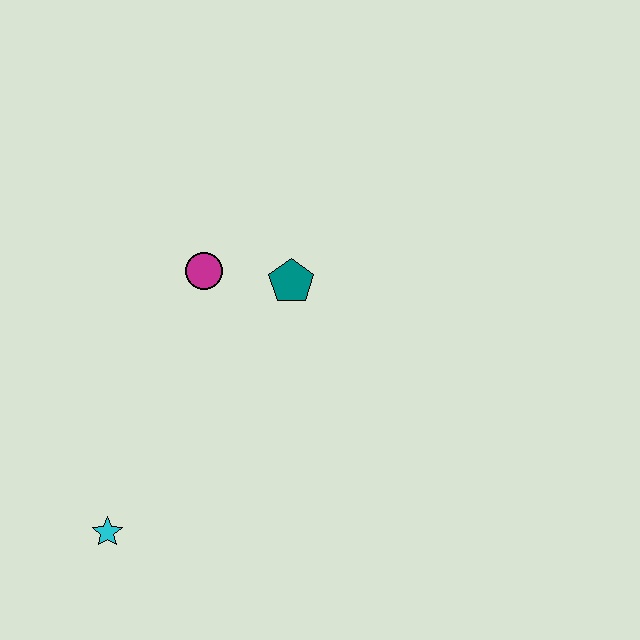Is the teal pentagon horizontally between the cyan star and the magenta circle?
No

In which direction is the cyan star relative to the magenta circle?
The cyan star is below the magenta circle.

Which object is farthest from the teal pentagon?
The cyan star is farthest from the teal pentagon.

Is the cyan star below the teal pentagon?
Yes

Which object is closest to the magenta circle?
The teal pentagon is closest to the magenta circle.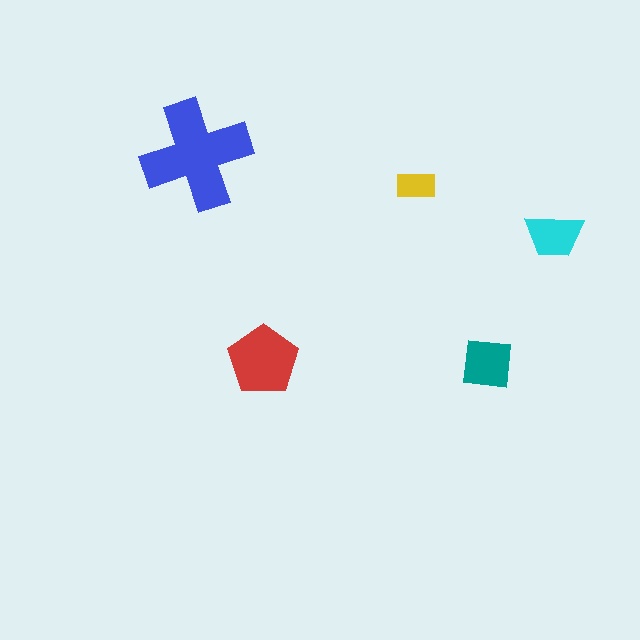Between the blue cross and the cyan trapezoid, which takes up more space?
The blue cross.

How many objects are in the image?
There are 5 objects in the image.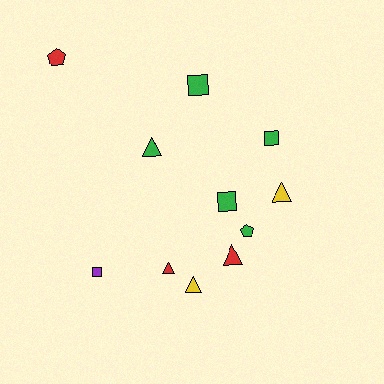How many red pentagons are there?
There is 1 red pentagon.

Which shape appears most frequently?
Triangle, with 5 objects.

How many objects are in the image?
There are 11 objects.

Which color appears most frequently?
Green, with 5 objects.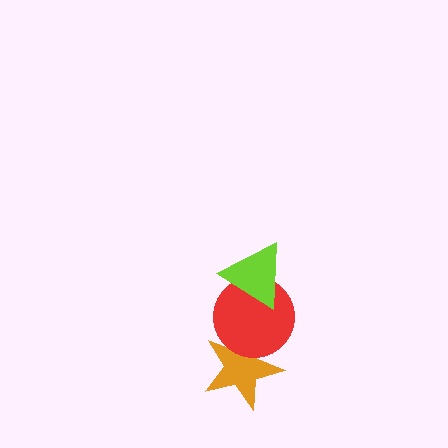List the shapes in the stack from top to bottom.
From top to bottom: the lime triangle, the red circle, the orange star.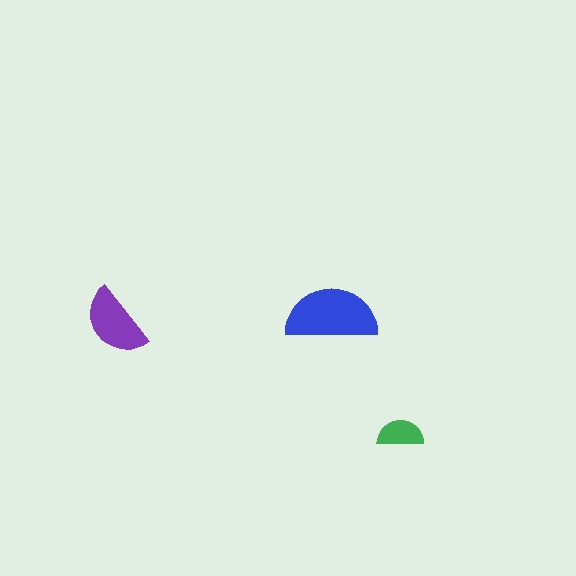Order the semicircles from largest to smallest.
the blue one, the purple one, the green one.